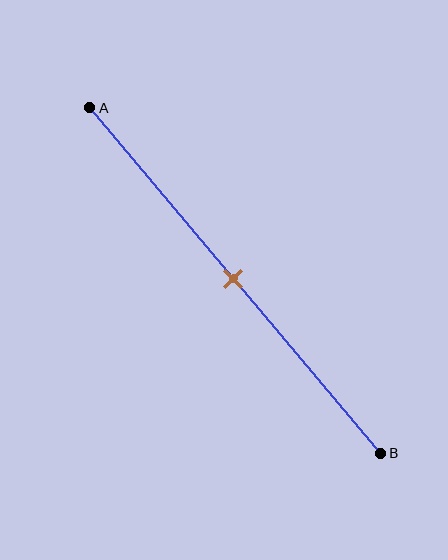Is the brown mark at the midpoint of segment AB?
Yes, the mark is approximately at the midpoint.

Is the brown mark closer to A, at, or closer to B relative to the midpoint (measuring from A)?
The brown mark is approximately at the midpoint of segment AB.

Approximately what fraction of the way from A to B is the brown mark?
The brown mark is approximately 50% of the way from A to B.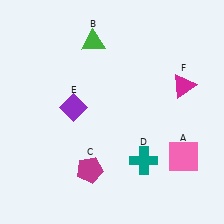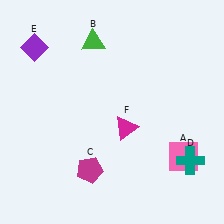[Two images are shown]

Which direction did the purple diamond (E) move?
The purple diamond (E) moved up.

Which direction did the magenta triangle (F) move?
The magenta triangle (F) moved left.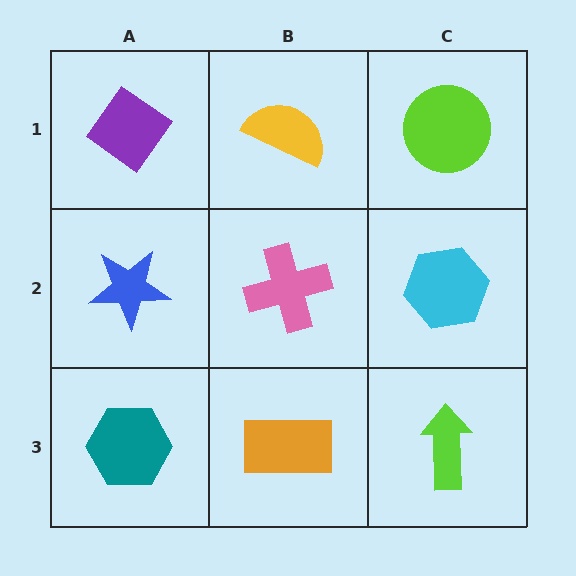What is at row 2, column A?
A blue star.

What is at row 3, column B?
An orange rectangle.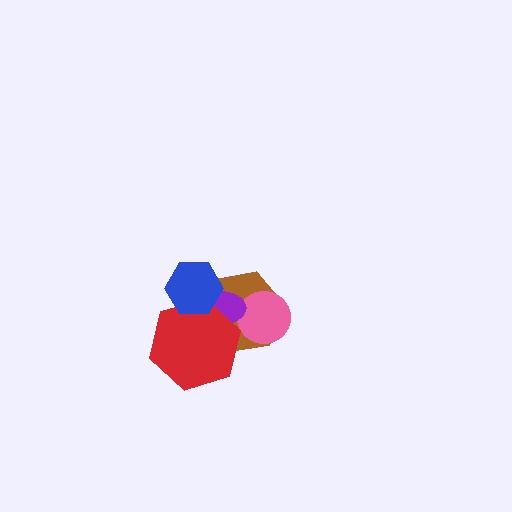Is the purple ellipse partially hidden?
Yes, it is partially covered by another shape.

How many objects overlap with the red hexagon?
3 objects overlap with the red hexagon.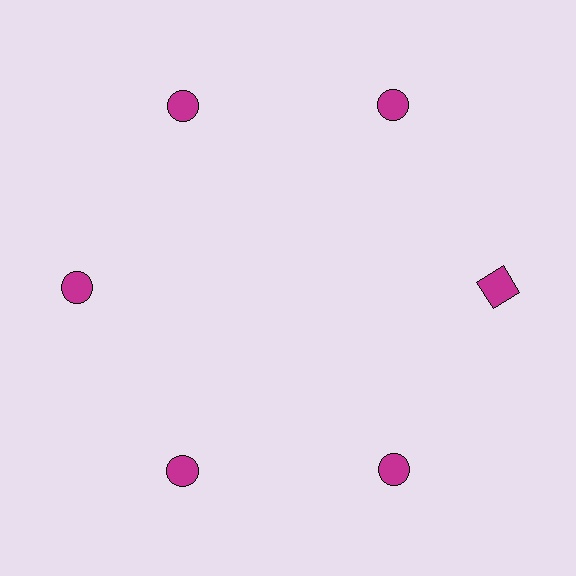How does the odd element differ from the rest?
It has a different shape: square instead of circle.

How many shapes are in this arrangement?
There are 6 shapes arranged in a ring pattern.